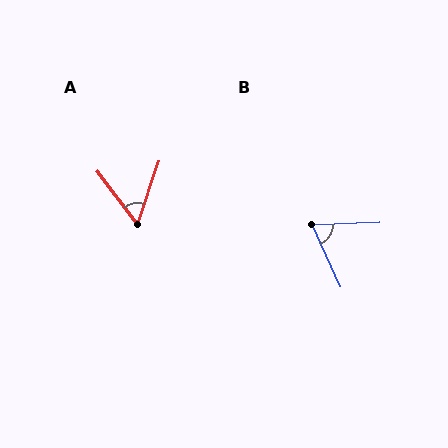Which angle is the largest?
B, at approximately 68 degrees.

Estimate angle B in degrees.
Approximately 68 degrees.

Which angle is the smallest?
A, at approximately 56 degrees.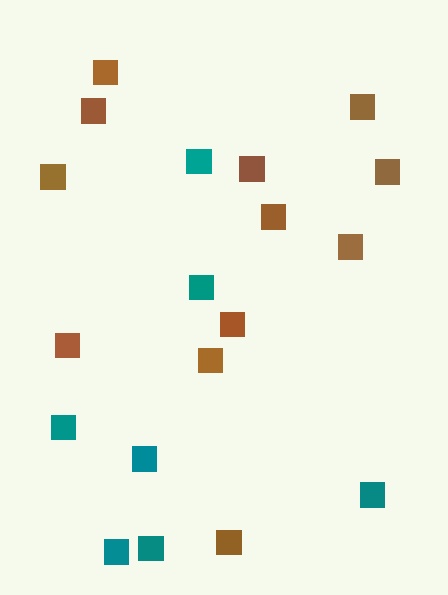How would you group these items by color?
There are 2 groups: one group of brown squares (12) and one group of teal squares (7).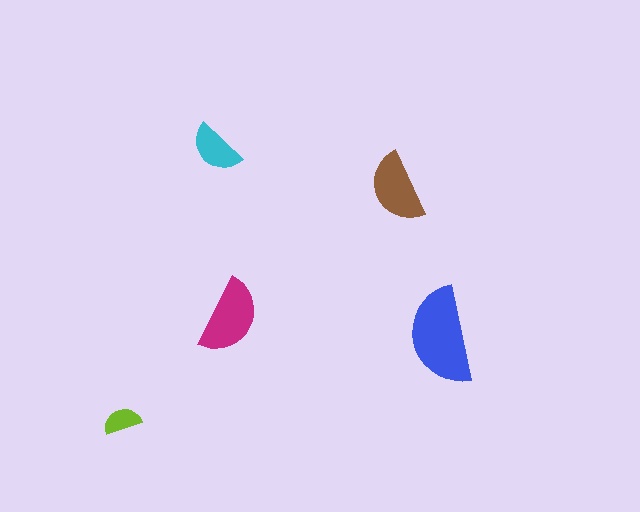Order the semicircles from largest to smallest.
the blue one, the magenta one, the brown one, the cyan one, the lime one.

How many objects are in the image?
There are 5 objects in the image.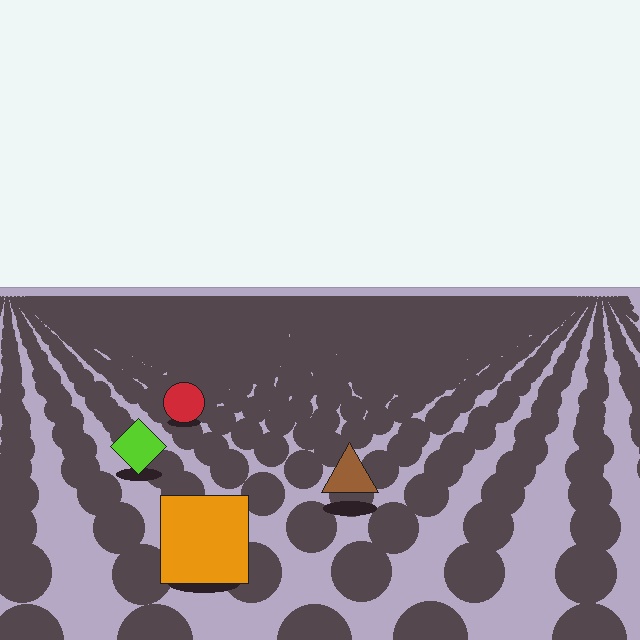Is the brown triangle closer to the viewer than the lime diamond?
Yes. The brown triangle is closer — you can tell from the texture gradient: the ground texture is coarser near it.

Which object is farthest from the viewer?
The red circle is farthest from the viewer. It appears smaller and the ground texture around it is denser.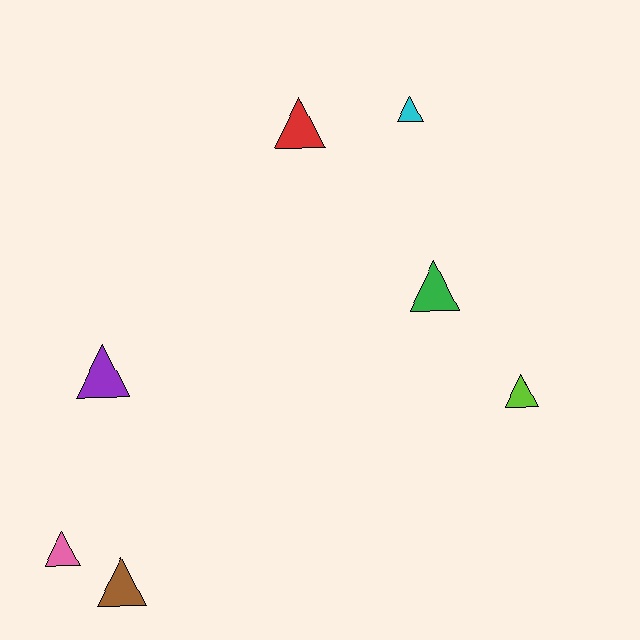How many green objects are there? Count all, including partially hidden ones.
There is 1 green object.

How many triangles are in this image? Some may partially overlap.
There are 7 triangles.